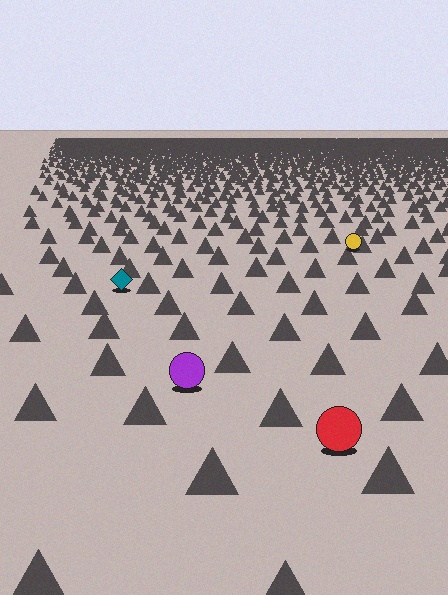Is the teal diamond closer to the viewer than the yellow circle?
Yes. The teal diamond is closer — you can tell from the texture gradient: the ground texture is coarser near it.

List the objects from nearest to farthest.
From nearest to farthest: the red circle, the purple circle, the teal diamond, the yellow circle.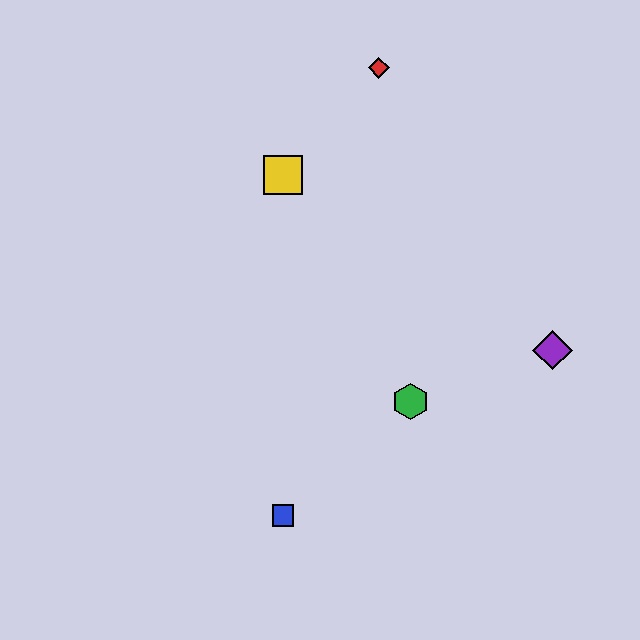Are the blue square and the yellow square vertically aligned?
Yes, both are at x≈283.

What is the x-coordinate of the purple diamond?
The purple diamond is at x≈552.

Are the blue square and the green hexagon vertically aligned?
No, the blue square is at x≈283 and the green hexagon is at x≈411.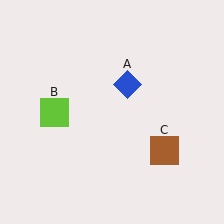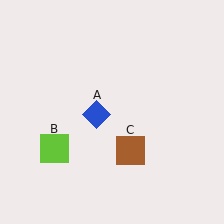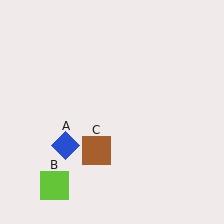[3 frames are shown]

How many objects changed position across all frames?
3 objects changed position: blue diamond (object A), lime square (object B), brown square (object C).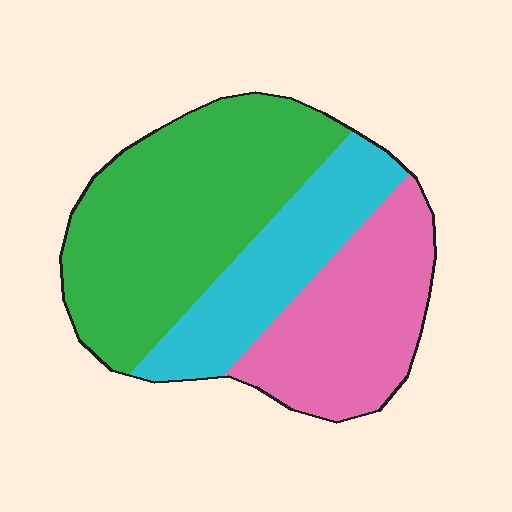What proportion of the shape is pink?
Pink covers 30% of the shape.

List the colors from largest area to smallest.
From largest to smallest: green, pink, cyan.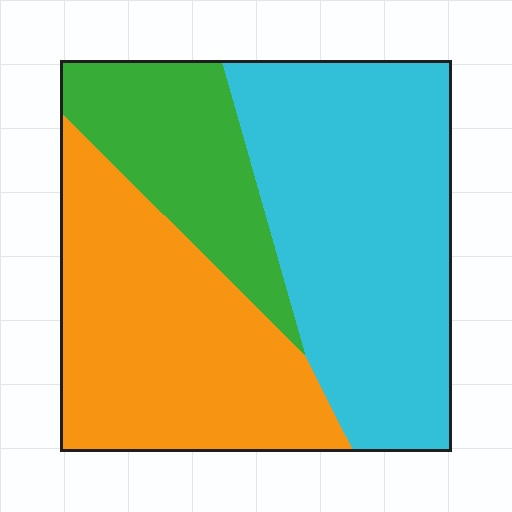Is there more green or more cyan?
Cyan.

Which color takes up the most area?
Cyan, at roughly 45%.